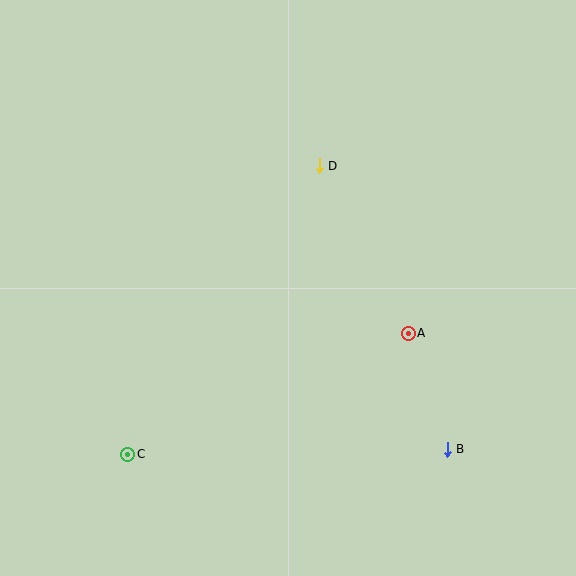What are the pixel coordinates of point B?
Point B is at (447, 449).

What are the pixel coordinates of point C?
Point C is at (128, 454).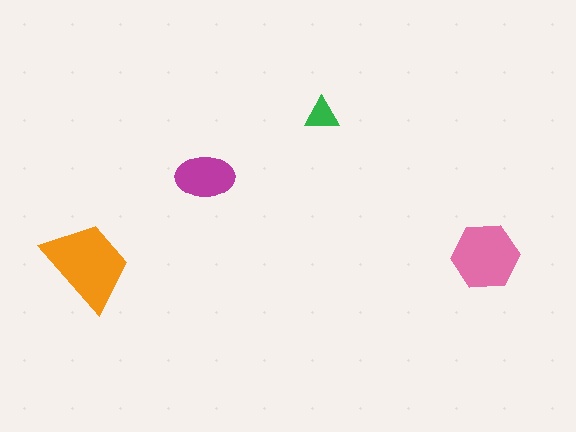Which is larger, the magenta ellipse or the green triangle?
The magenta ellipse.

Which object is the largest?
The orange trapezoid.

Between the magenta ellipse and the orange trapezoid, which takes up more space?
The orange trapezoid.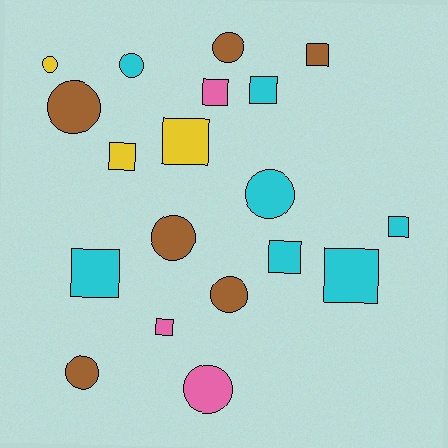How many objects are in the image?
There are 19 objects.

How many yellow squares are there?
There are 2 yellow squares.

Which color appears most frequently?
Cyan, with 7 objects.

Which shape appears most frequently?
Square, with 10 objects.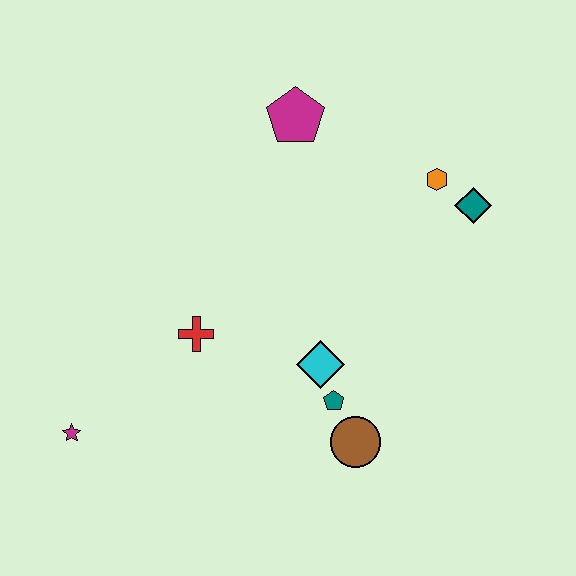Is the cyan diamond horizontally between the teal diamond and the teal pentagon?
No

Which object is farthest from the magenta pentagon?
The magenta star is farthest from the magenta pentagon.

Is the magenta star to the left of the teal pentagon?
Yes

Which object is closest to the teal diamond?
The orange hexagon is closest to the teal diamond.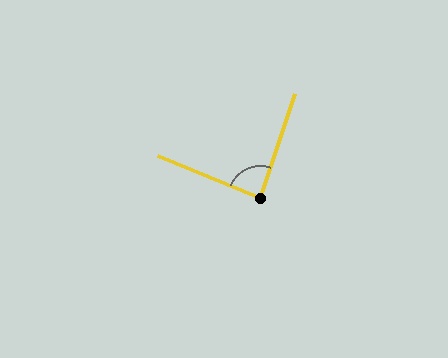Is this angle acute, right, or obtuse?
It is approximately a right angle.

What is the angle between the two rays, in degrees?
Approximately 86 degrees.